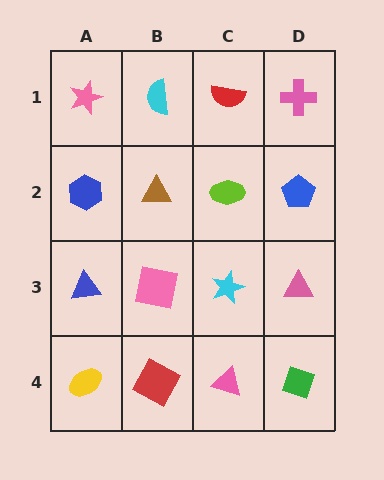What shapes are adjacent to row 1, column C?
A lime ellipse (row 2, column C), a cyan semicircle (row 1, column B), a pink cross (row 1, column D).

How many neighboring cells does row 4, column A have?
2.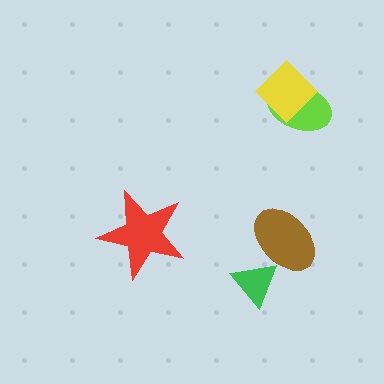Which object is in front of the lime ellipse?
The yellow diamond is in front of the lime ellipse.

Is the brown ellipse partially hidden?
No, no other shape covers it.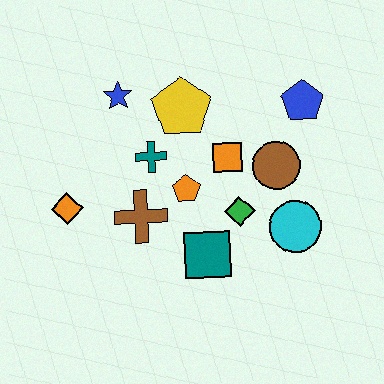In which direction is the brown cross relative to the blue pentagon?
The brown cross is to the left of the blue pentagon.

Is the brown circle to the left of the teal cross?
No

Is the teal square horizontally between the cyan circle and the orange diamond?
Yes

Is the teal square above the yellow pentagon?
No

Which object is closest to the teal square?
The green diamond is closest to the teal square.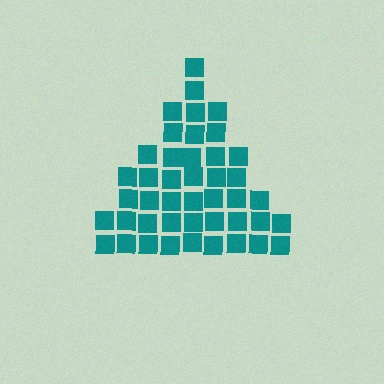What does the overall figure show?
The overall figure shows a triangle.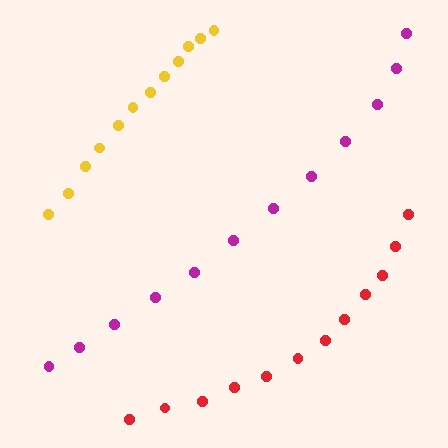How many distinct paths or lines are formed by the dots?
There are 3 distinct paths.